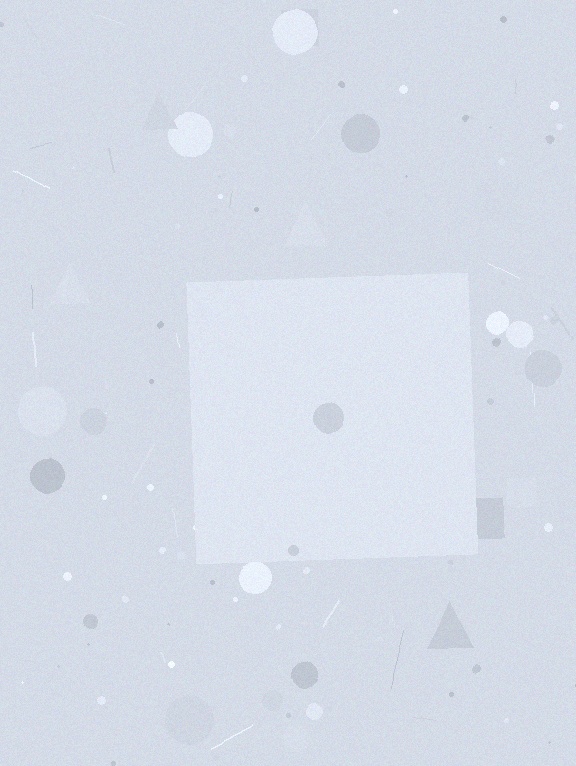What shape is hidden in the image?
A square is hidden in the image.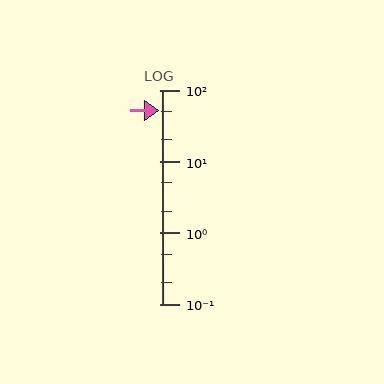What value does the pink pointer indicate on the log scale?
The pointer indicates approximately 52.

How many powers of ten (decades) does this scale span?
The scale spans 3 decades, from 0.1 to 100.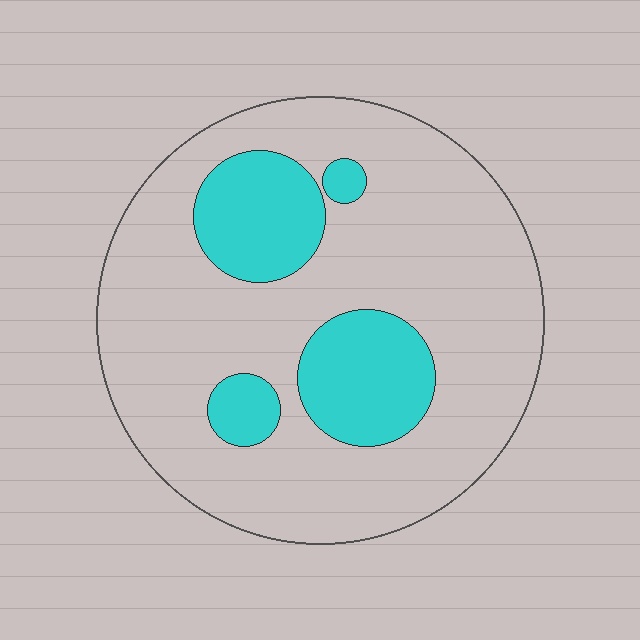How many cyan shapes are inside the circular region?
4.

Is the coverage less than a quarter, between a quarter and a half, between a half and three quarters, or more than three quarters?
Less than a quarter.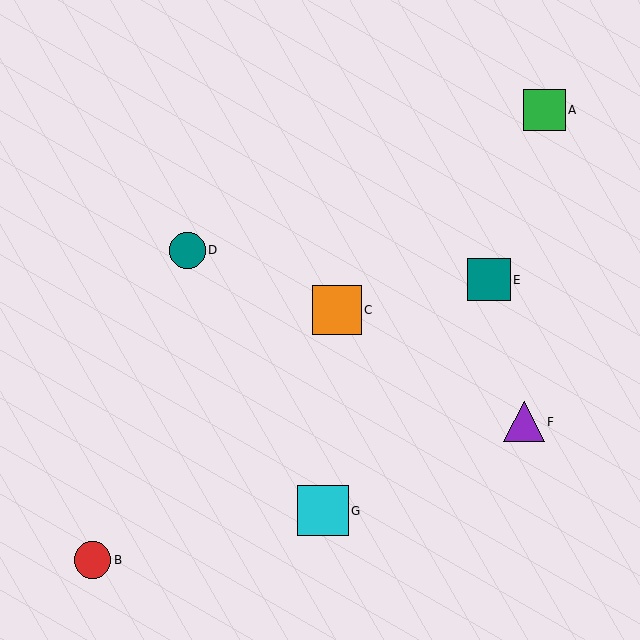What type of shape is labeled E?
Shape E is a teal square.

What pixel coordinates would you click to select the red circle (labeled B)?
Click at (92, 560) to select the red circle B.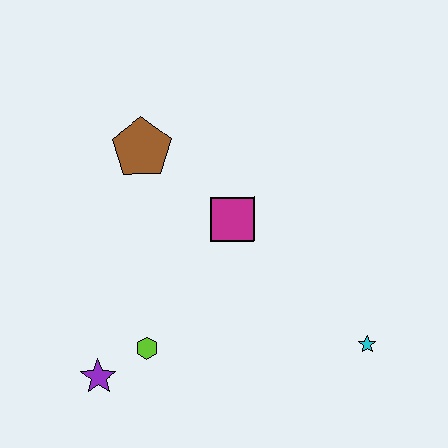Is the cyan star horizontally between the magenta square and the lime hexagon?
No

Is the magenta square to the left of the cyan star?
Yes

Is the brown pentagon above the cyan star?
Yes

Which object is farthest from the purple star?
The cyan star is farthest from the purple star.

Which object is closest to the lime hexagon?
The purple star is closest to the lime hexagon.